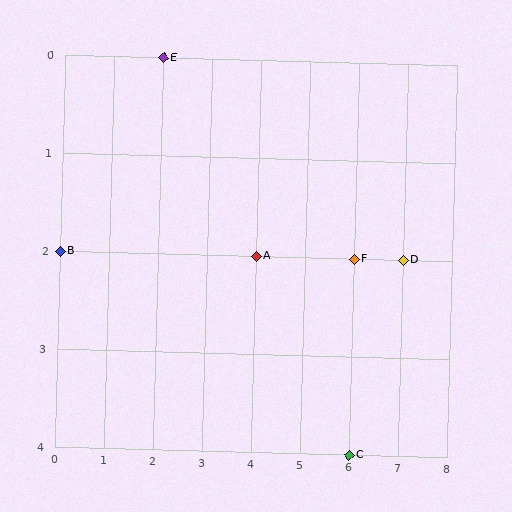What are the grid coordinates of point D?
Point D is at grid coordinates (7, 2).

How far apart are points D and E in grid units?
Points D and E are 5 columns and 2 rows apart (about 5.4 grid units diagonally).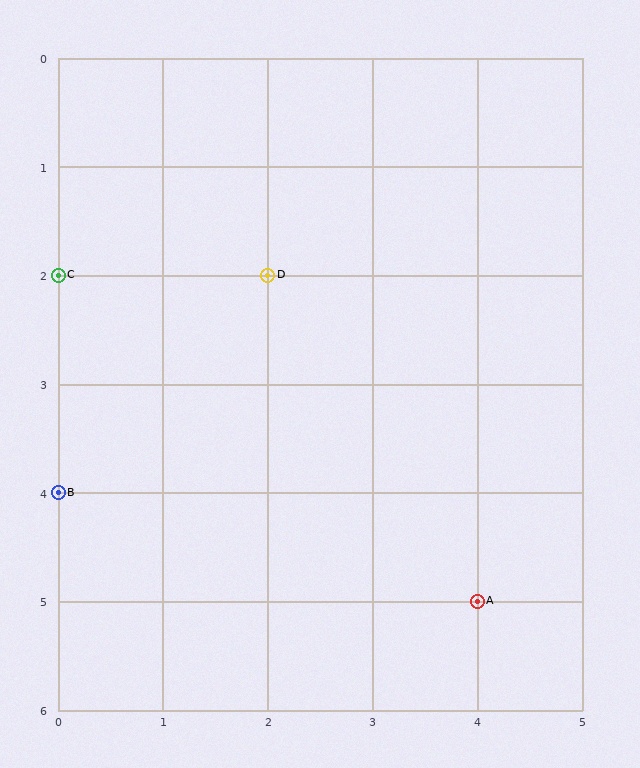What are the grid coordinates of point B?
Point B is at grid coordinates (0, 4).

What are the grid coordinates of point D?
Point D is at grid coordinates (2, 2).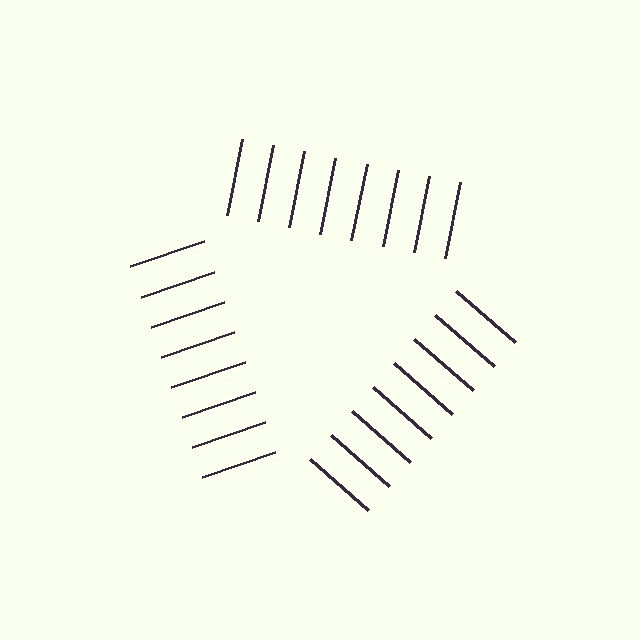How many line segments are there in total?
24 — 8 along each of the 3 edges.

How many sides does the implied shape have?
3 sides — the line-ends trace a triangle.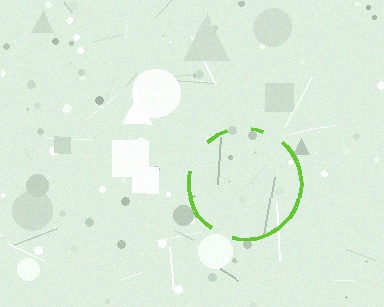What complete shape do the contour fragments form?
The contour fragments form a circle.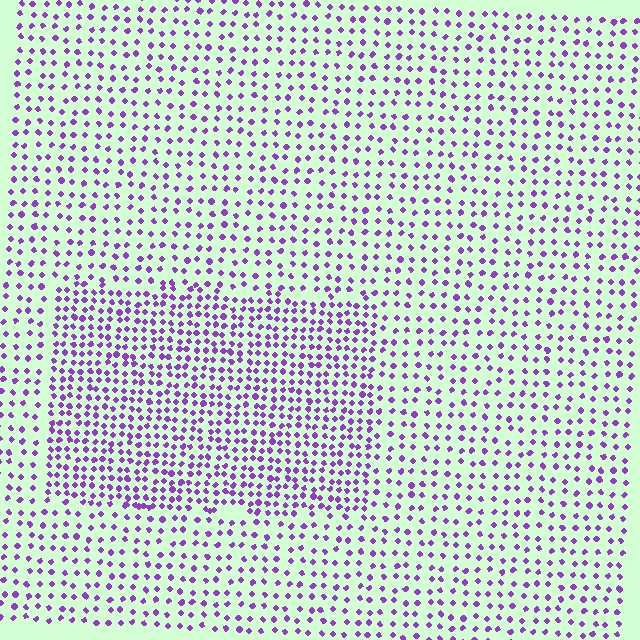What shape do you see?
I see a rectangle.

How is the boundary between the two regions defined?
The boundary is defined by a change in element density (approximately 1.8x ratio). All elements are the same color, size, and shape.